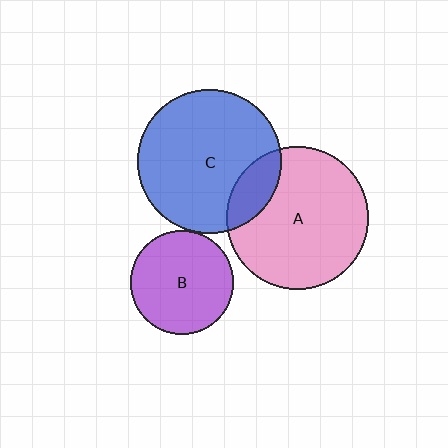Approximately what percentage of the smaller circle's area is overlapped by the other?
Approximately 15%.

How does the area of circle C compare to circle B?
Approximately 2.0 times.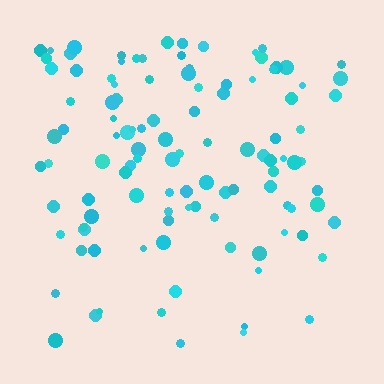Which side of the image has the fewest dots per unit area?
The bottom.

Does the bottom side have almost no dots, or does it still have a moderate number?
Still a moderate number, just noticeably fewer than the top.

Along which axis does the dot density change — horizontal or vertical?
Vertical.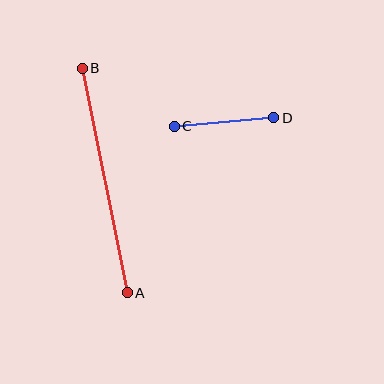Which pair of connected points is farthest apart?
Points A and B are farthest apart.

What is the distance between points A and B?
The distance is approximately 229 pixels.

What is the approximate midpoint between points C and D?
The midpoint is at approximately (224, 122) pixels.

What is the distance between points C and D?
The distance is approximately 100 pixels.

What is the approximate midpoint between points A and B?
The midpoint is at approximately (105, 181) pixels.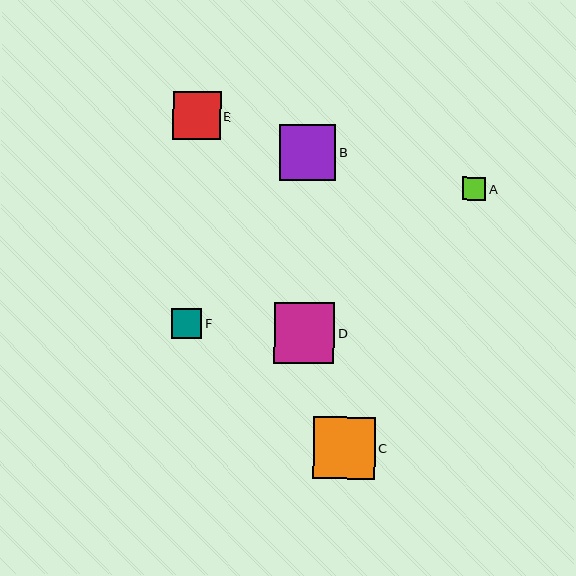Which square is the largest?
Square C is the largest with a size of approximately 62 pixels.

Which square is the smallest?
Square A is the smallest with a size of approximately 23 pixels.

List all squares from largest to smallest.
From largest to smallest: C, D, B, E, F, A.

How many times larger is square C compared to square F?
Square C is approximately 2.1 times the size of square F.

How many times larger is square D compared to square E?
Square D is approximately 1.3 times the size of square E.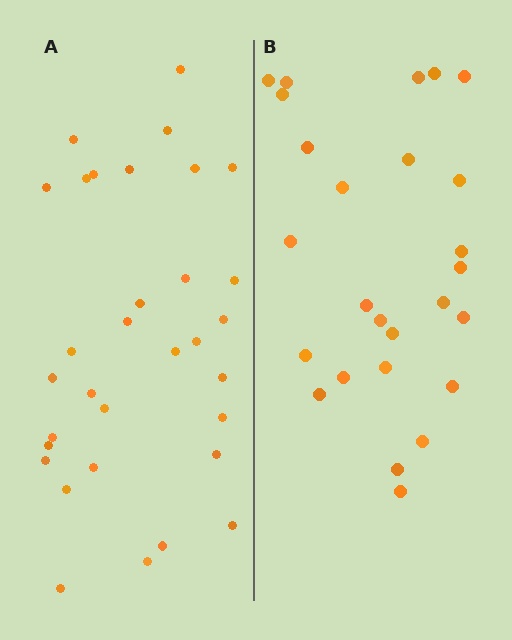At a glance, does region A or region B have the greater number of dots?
Region A (the left region) has more dots.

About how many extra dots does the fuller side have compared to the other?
Region A has about 6 more dots than region B.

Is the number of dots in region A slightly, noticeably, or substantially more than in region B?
Region A has only slightly more — the two regions are fairly close. The ratio is roughly 1.2 to 1.